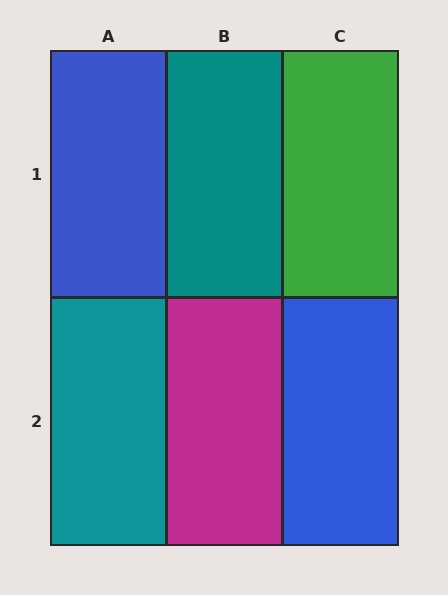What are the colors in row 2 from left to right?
Teal, magenta, blue.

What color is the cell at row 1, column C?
Green.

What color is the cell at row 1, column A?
Blue.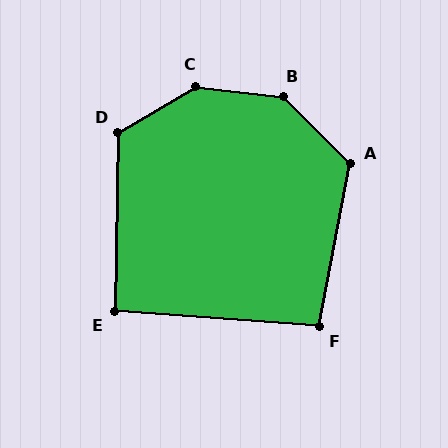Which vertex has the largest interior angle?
C, at approximately 143 degrees.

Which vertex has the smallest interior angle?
E, at approximately 93 degrees.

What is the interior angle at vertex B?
Approximately 142 degrees (obtuse).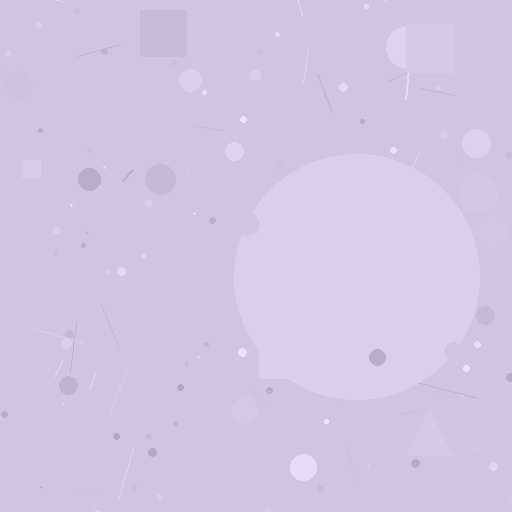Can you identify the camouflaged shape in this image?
The camouflaged shape is a circle.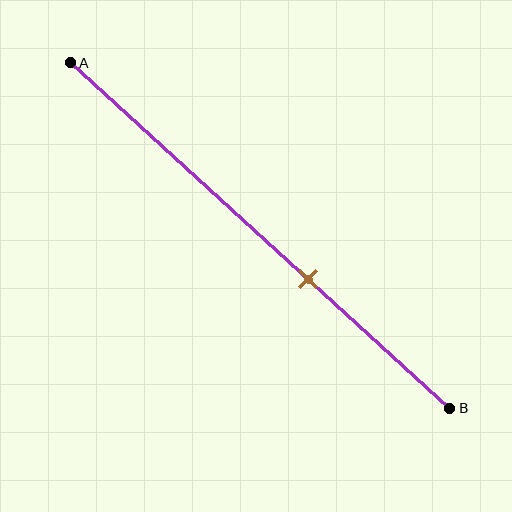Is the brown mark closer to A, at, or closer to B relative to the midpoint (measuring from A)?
The brown mark is closer to point B than the midpoint of segment AB.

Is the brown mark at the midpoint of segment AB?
No, the mark is at about 65% from A, not at the 50% midpoint.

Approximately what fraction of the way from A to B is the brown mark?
The brown mark is approximately 65% of the way from A to B.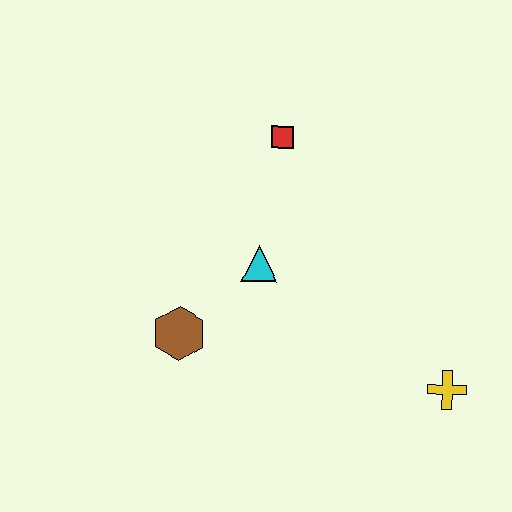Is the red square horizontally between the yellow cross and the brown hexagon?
Yes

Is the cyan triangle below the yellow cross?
No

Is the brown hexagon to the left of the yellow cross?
Yes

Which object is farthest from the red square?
The yellow cross is farthest from the red square.